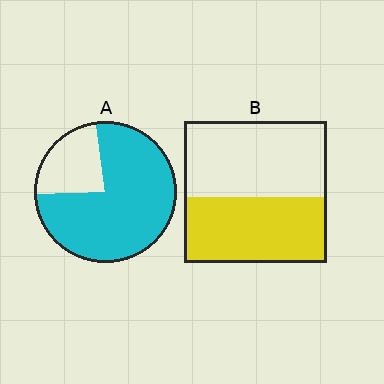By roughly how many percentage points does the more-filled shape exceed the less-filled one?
By roughly 30 percentage points (A over B).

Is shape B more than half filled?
Roughly half.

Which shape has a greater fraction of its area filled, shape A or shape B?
Shape A.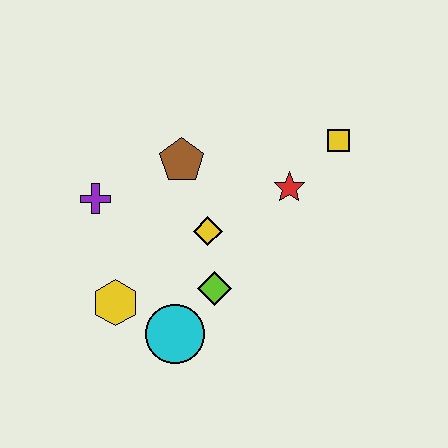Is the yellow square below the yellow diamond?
No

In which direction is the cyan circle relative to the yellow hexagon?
The cyan circle is to the right of the yellow hexagon.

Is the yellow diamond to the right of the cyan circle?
Yes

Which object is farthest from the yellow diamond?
The yellow square is farthest from the yellow diamond.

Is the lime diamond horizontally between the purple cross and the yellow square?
Yes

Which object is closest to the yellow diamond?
The lime diamond is closest to the yellow diamond.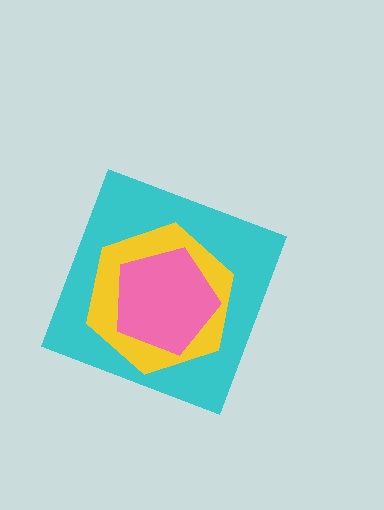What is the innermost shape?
The pink pentagon.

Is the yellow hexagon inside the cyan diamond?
Yes.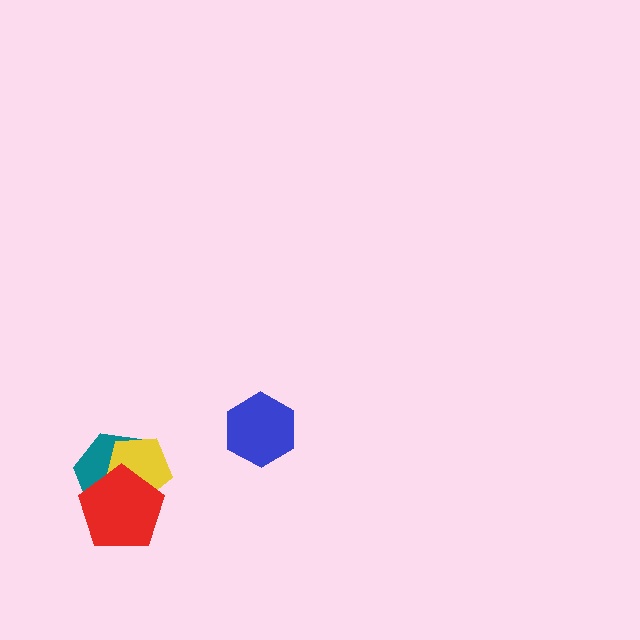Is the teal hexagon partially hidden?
Yes, it is partially covered by another shape.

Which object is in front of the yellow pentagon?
The red pentagon is in front of the yellow pentagon.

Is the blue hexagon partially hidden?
No, no other shape covers it.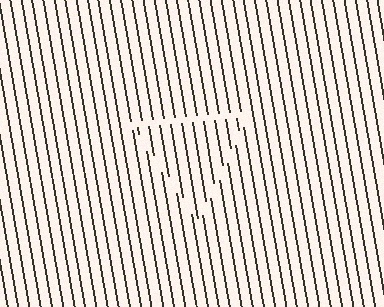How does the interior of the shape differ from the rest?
The interior of the shape contains the same grating, shifted by half a period — the contour is defined by the phase discontinuity where line-ends from the inner and outer gratings abut.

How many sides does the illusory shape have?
3 sides — the line-ends trace a triangle.